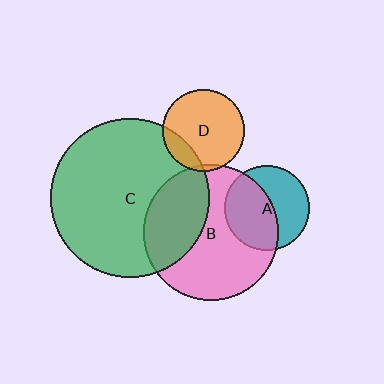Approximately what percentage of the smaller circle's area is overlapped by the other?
Approximately 15%.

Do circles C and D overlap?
Yes.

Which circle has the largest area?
Circle C (green).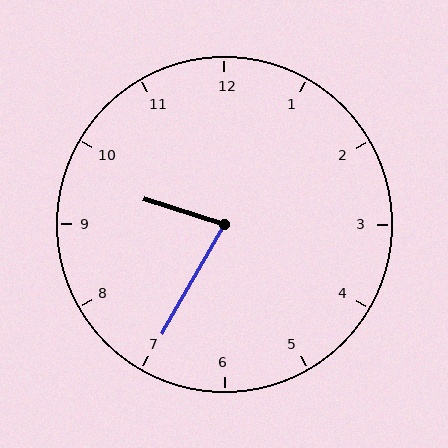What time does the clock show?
9:35.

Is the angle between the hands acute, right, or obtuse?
It is acute.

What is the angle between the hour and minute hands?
Approximately 78 degrees.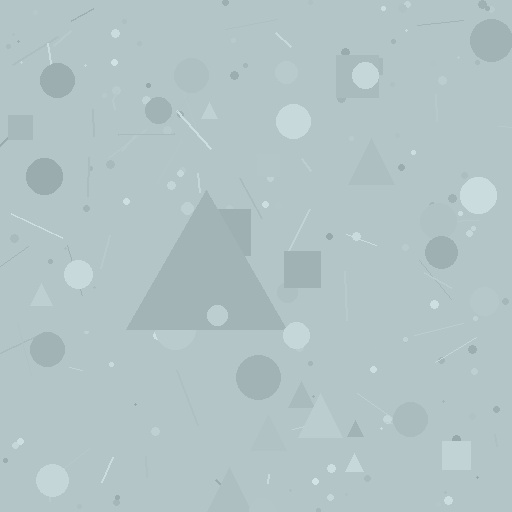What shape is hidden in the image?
A triangle is hidden in the image.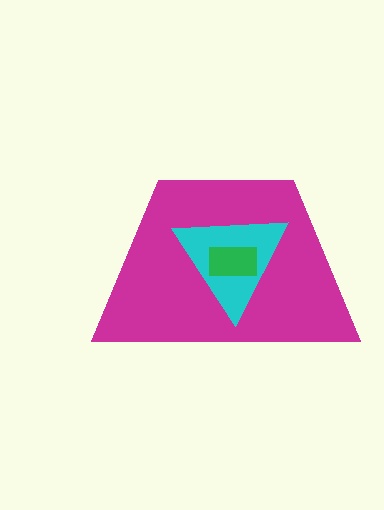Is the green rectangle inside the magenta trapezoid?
Yes.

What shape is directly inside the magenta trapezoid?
The cyan triangle.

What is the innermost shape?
The green rectangle.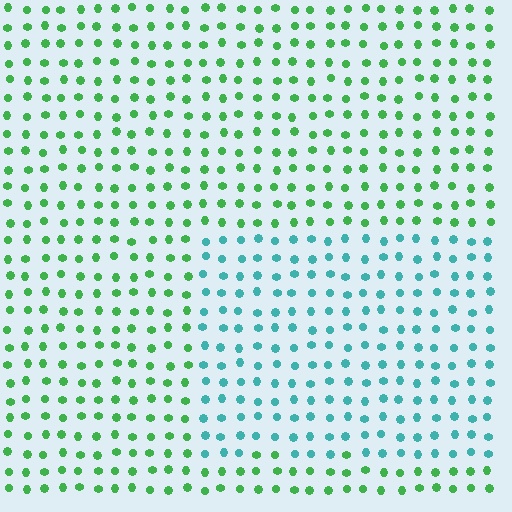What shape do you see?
I see a rectangle.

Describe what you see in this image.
The image is filled with small green elements in a uniform arrangement. A rectangle-shaped region is visible where the elements are tinted to a slightly different hue, forming a subtle color boundary.